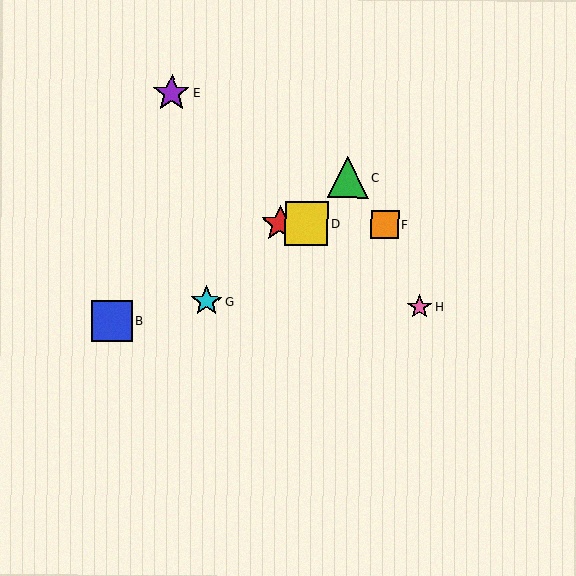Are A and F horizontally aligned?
Yes, both are at y≈223.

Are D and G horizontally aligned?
No, D is at y≈224 and G is at y≈301.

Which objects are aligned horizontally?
Objects A, D, F are aligned horizontally.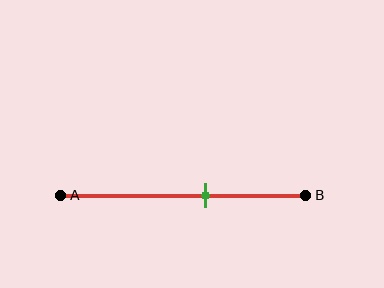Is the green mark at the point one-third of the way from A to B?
No, the mark is at about 60% from A, not at the 33% one-third point.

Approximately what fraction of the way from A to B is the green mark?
The green mark is approximately 60% of the way from A to B.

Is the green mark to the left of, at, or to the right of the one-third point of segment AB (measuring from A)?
The green mark is to the right of the one-third point of segment AB.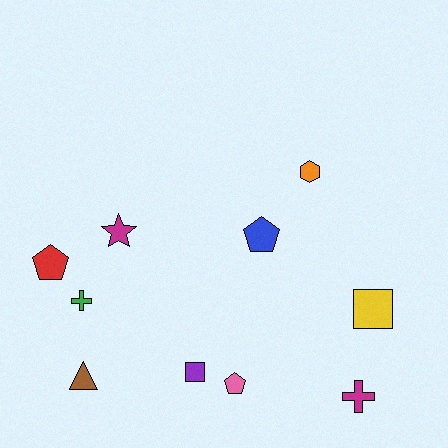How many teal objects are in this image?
There are no teal objects.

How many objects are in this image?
There are 10 objects.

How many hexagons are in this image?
There is 1 hexagon.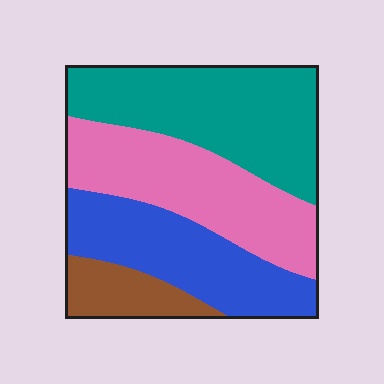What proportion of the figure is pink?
Pink covers 30% of the figure.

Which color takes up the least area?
Brown, at roughly 10%.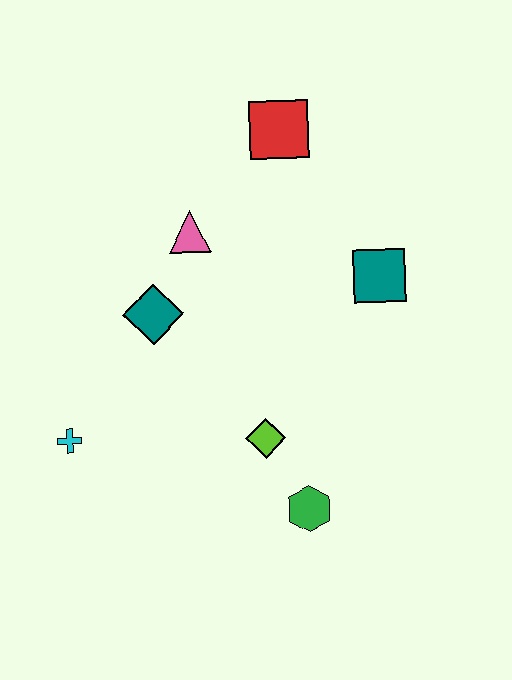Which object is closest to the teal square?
The red square is closest to the teal square.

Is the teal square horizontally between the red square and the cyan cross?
No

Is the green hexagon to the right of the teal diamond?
Yes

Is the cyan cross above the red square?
No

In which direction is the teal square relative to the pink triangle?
The teal square is to the right of the pink triangle.